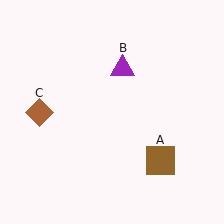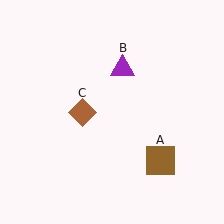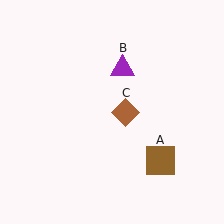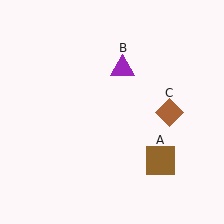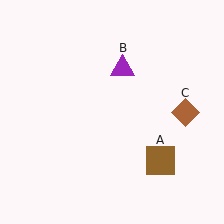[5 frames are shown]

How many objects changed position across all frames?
1 object changed position: brown diamond (object C).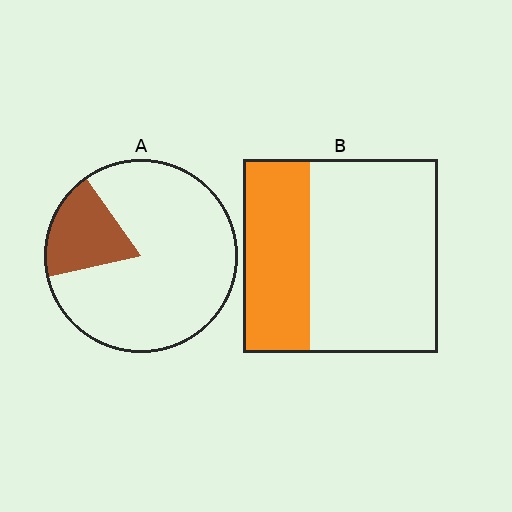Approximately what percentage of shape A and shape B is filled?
A is approximately 20% and B is approximately 35%.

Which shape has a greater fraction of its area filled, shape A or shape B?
Shape B.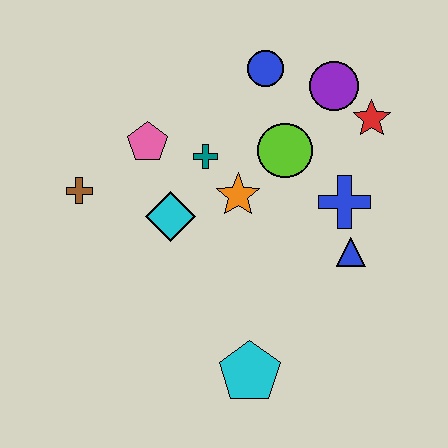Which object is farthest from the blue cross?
The brown cross is farthest from the blue cross.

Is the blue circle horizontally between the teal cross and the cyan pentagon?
No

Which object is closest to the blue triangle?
The blue cross is closest to the blue triangle.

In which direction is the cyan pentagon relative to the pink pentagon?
The cyan pentagon is below the pink pentagon.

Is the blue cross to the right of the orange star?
Yes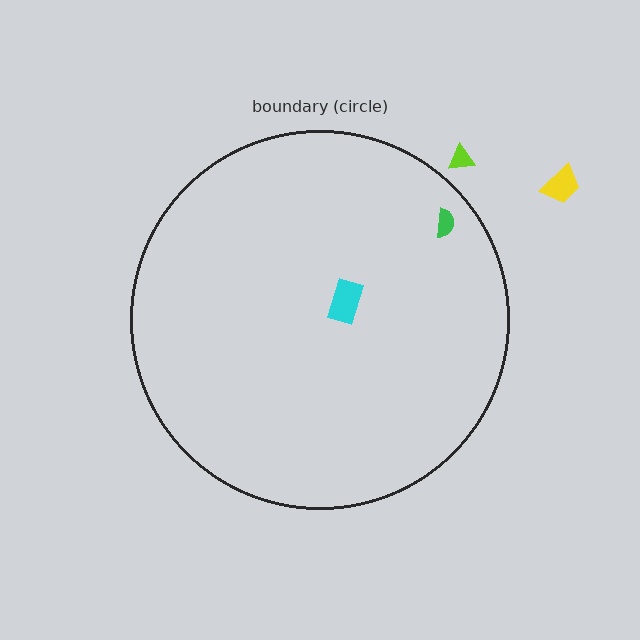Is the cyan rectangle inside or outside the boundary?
Inside.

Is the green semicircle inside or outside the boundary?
Inside.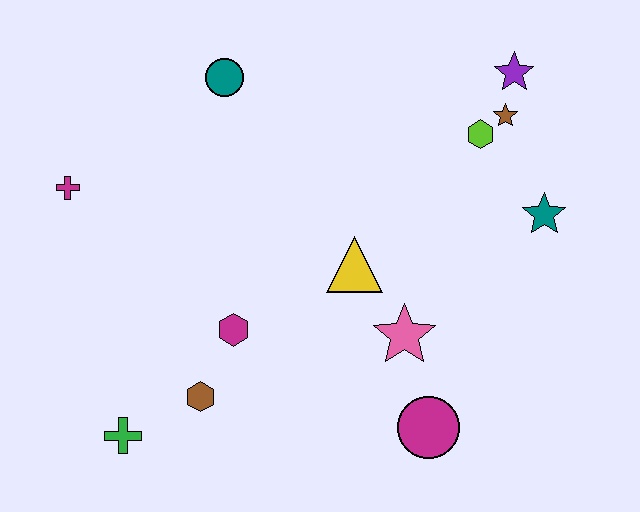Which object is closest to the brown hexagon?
The magenta hexagon is closest to the brown hexagon.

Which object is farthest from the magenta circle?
The magenta cross is farthest from the magenta circle.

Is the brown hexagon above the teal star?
No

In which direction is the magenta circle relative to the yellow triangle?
The magenta circle is below the yellow triangle.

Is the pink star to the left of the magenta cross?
No